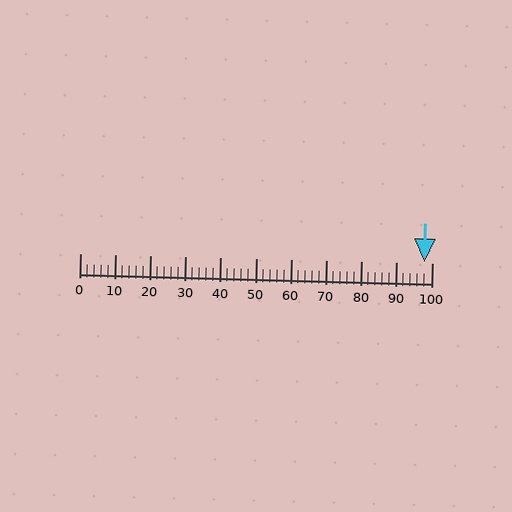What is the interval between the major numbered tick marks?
The major tick marks are spaced 10 units apart.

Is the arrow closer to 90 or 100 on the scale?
The arrow is closer to 100.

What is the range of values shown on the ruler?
The ruler shows values from 0 to 100.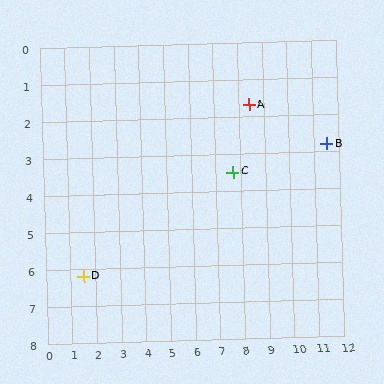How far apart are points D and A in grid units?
Points D and A are about 8.2 grid units apart.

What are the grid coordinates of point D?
Point D is at approximately (1.5, 6.2).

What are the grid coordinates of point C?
Point C is at approximately (7.7, 3.5).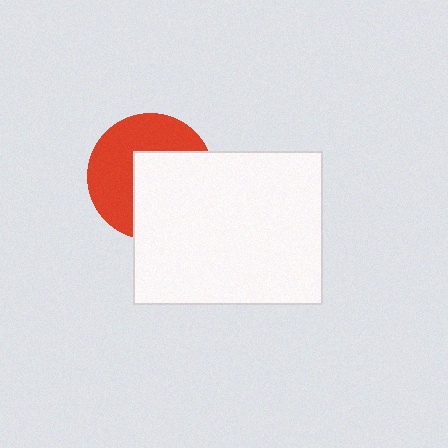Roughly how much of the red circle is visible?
About half of it is visible (roughly 51%).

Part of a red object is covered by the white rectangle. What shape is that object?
It is a circle.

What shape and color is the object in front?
The object in front is a white rectangle.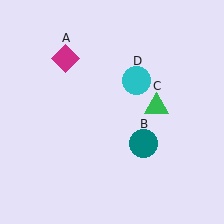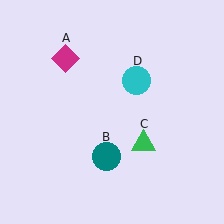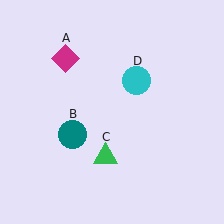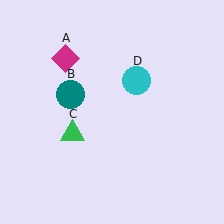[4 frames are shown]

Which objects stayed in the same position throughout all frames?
Magenta diamond (object A) and cyan circle (object D) remained stationary.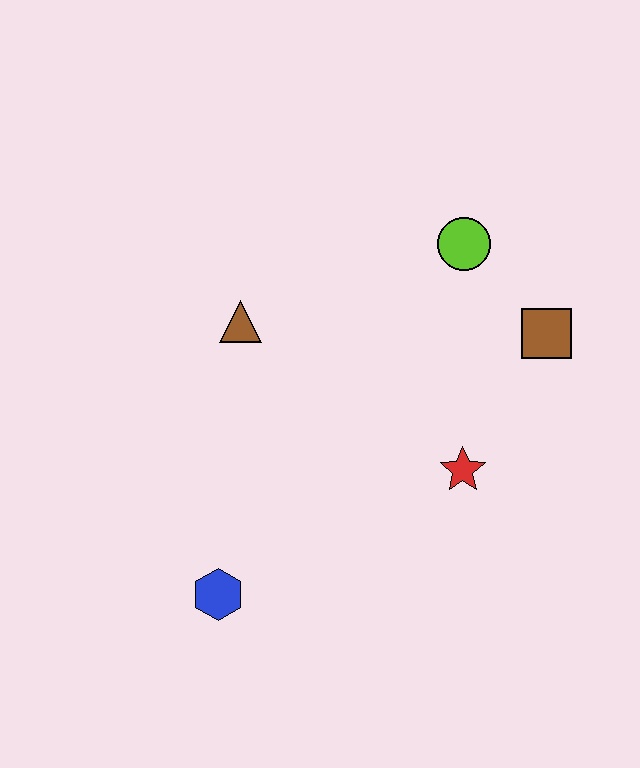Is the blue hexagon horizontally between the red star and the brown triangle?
No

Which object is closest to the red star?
The brown square is closest to the red star.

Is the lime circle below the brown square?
No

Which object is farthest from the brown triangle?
The brown square is farthest from the brown triangle.